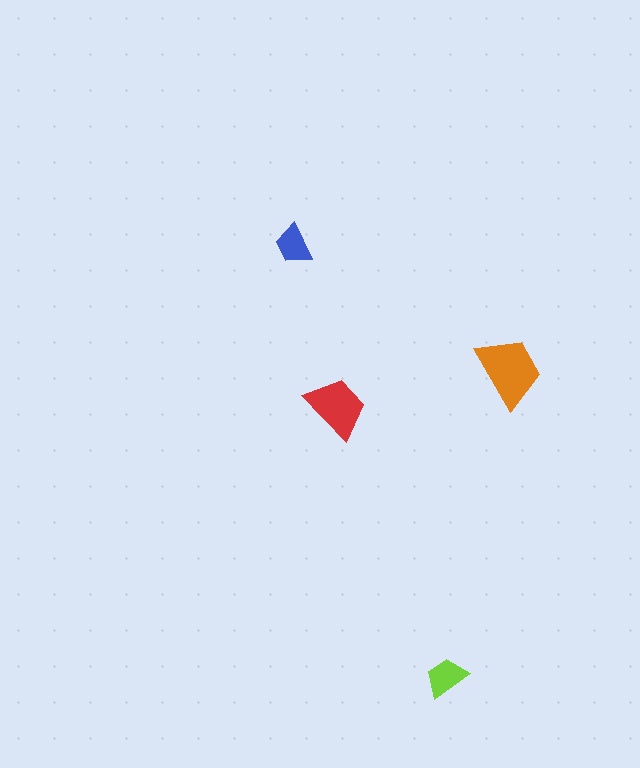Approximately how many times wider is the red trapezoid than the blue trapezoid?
About 1.5 times wider.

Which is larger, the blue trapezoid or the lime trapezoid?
The lime one.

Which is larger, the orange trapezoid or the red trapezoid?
The orange one.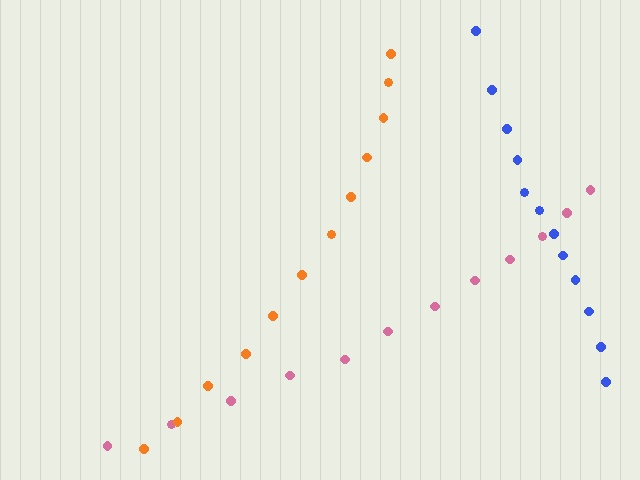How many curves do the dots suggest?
There are 3 distinct paths.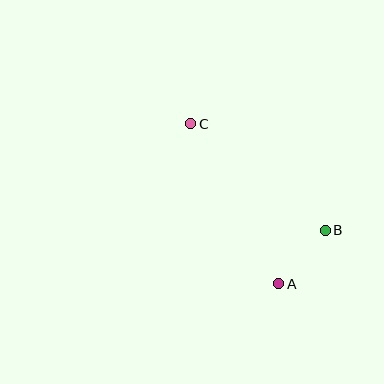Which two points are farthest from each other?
Points A and C are farthest from each other.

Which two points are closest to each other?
Points A and B are closest to each other.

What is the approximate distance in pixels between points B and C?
The distance between B and C is approximately 172 pixels.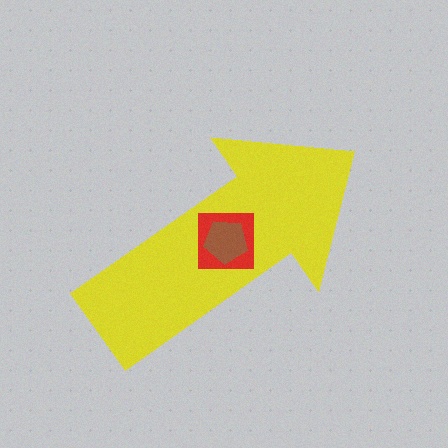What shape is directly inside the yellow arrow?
The red square.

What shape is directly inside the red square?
The brown pentagon.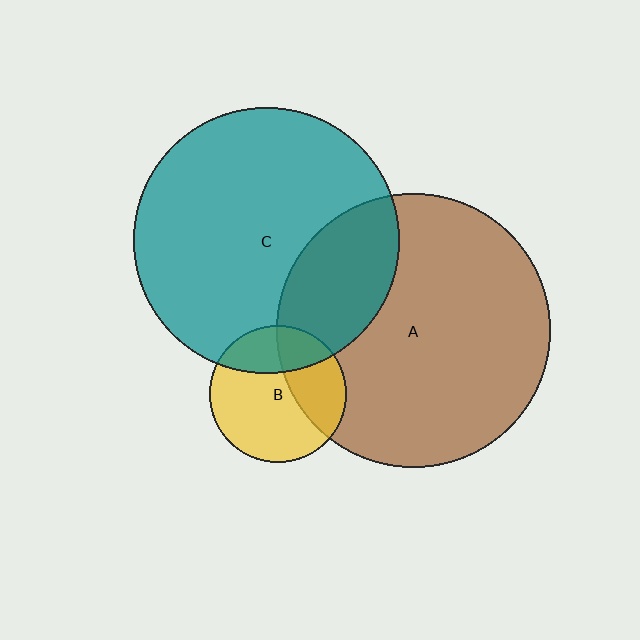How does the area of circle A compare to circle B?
Approximately 4.0 times.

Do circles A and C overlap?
Yes.